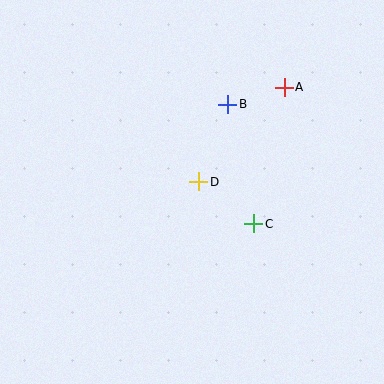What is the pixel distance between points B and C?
The distance between B and C is 122 pixels.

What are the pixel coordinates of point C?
Point C is at (254, 224).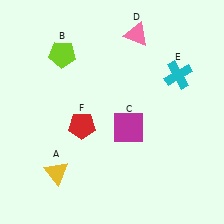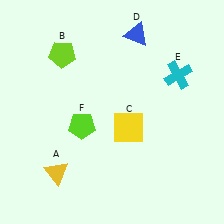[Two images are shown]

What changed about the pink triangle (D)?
In Image 1, D is pink. In Image 2, it changed to blue.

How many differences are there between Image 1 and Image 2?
There are 3 differences between the two images.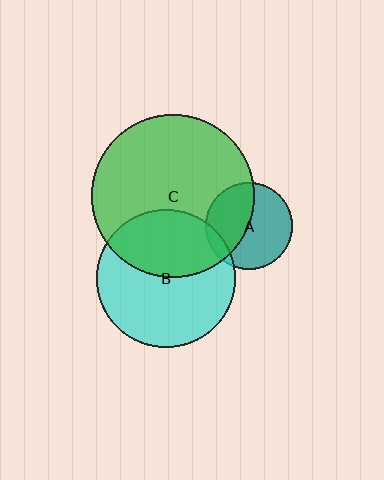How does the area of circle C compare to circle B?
Approximately 1.4 times.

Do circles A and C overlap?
Yes.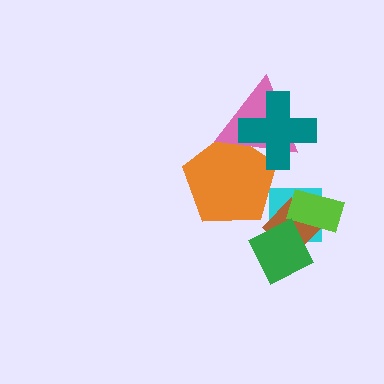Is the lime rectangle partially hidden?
Yes, it is partially covered by another shape.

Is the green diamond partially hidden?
No, no other shape covers it.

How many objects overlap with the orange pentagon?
2 objects overlap with the orange pentagon.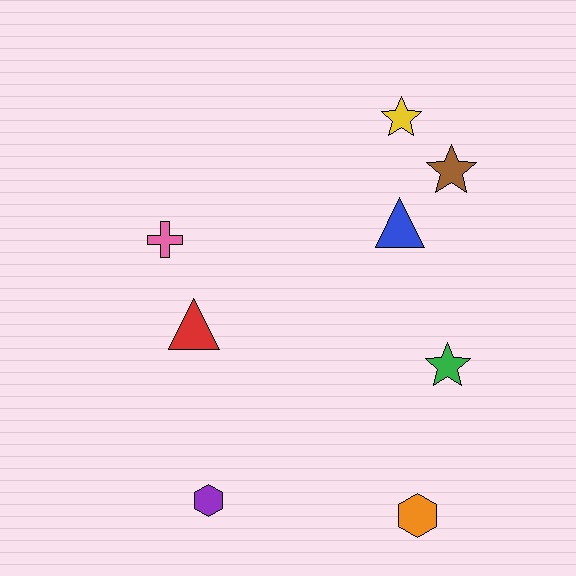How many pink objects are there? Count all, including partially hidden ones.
There is 1 pink object.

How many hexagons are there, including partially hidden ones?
There are 2 hexagons.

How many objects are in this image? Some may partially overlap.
There are 8 objects.